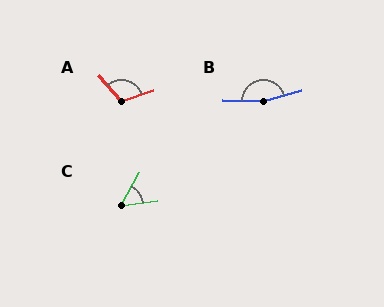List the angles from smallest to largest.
C (53°), A (111°), B (162°).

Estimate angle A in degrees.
Approximately 111 degrees.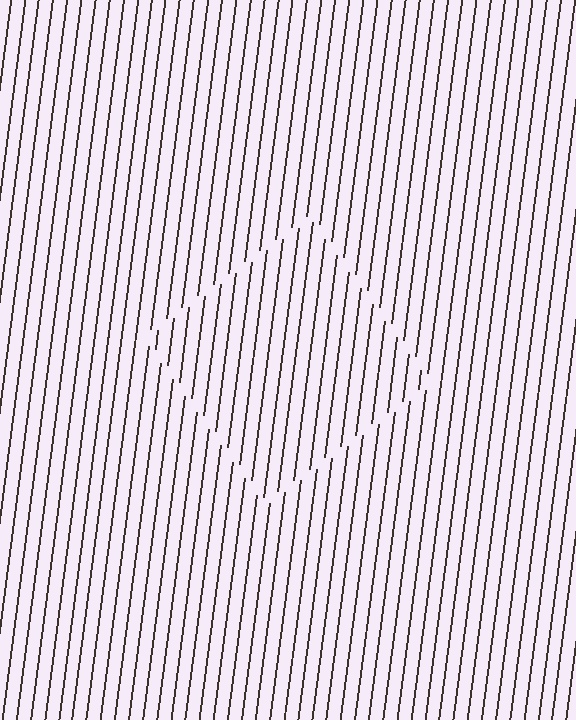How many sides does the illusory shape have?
4 sides — the line-ends trace a square.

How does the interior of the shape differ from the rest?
The interior of the shape contains the same grating, shifted by half a period — the contour is defined by the phase discontinuity where line-ends from the inner and outer gratings abut.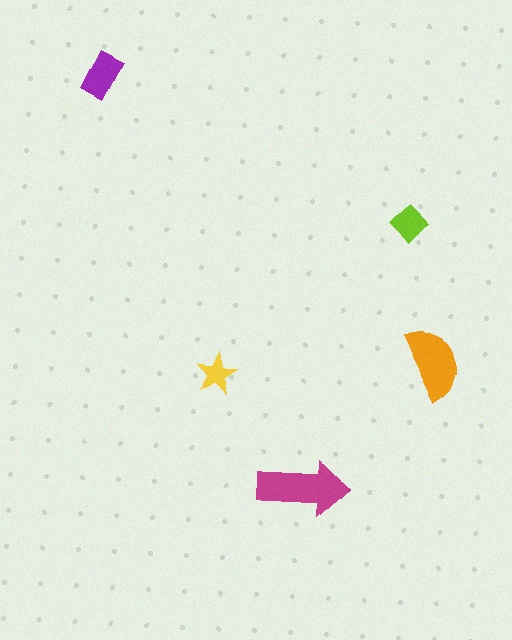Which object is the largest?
The magenta arrow.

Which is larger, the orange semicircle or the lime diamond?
The orange semicircle.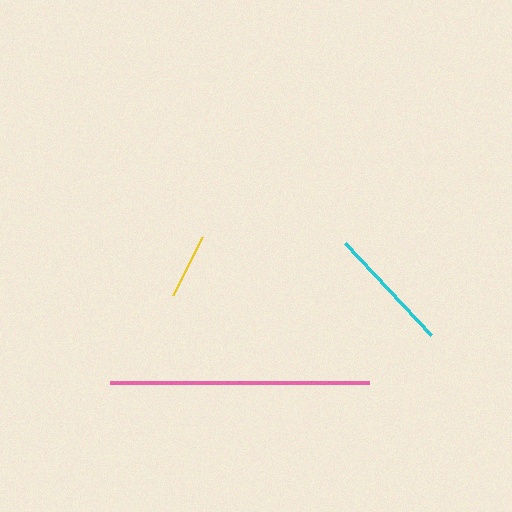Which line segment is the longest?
The pink line is the longest at approximately 259 pixels.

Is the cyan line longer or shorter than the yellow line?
The cyan line is longer than the yellow line.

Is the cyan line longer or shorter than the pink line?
The pink line is longer than the cyan line.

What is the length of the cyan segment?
The cyan segment is approximately 125 pixels long.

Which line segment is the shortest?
The yellow line is the shortest at approximately 64 pixels.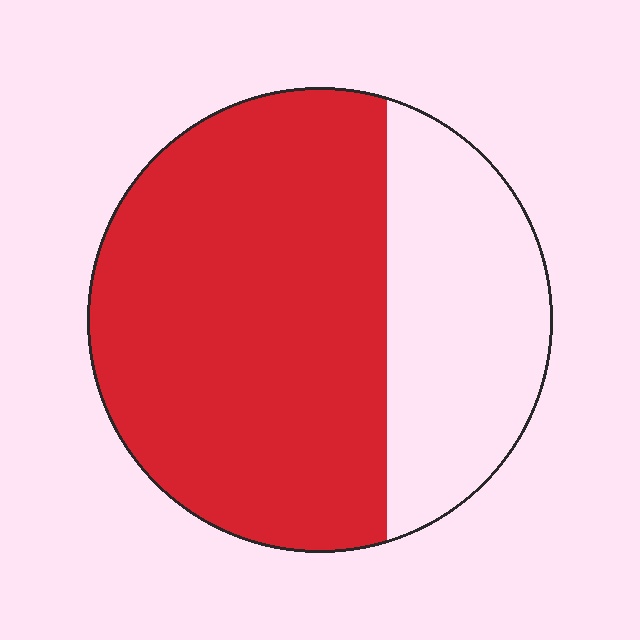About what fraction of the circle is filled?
About two thirds (2/3).